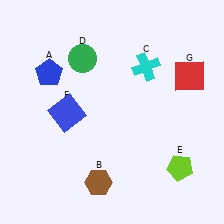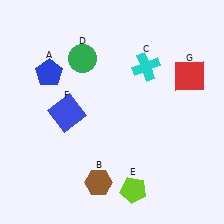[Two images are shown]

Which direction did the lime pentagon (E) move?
The lime pentagon (E) moved left.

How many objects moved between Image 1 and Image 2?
1 object moved between the two images.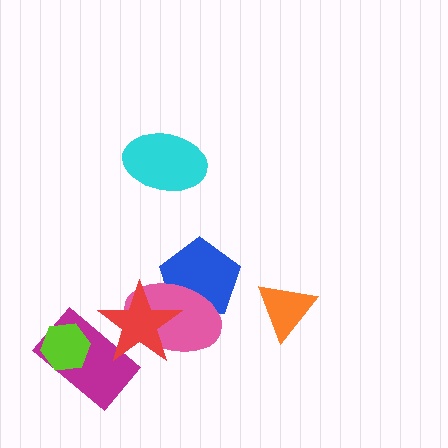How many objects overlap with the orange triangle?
0 objects overlap with the orange triangle.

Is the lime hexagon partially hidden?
No, no other shape covers it.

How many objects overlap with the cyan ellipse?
0 objects overlap with the cyan ellipse.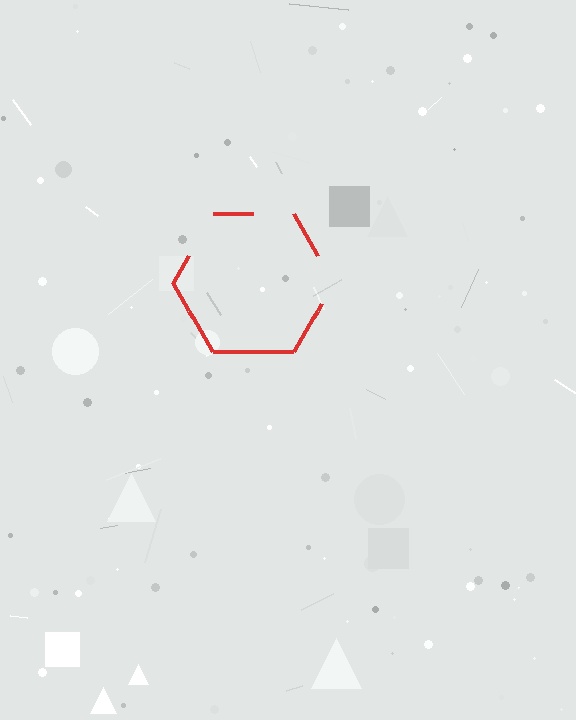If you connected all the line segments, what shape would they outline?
They would outline a hexagon.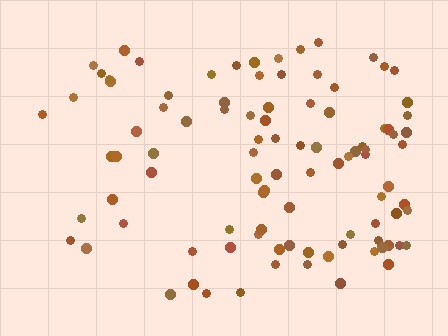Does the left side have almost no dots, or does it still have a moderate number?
Still a moderate number, just noticeably fewer than the right.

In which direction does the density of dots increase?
From left to right, with the right side densest.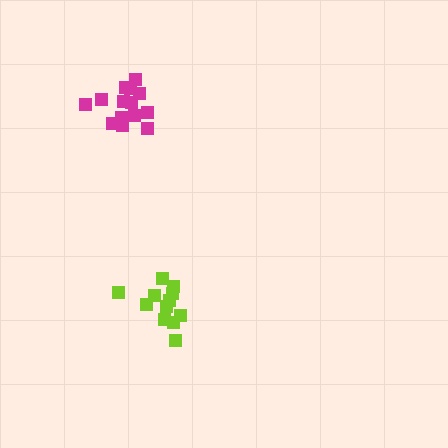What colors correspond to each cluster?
The clusters are colored: magenta, lime.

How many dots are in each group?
Group 1: 14 dots, Group 2: 12 dots (26 total).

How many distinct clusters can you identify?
There are 2 distinct clusters.